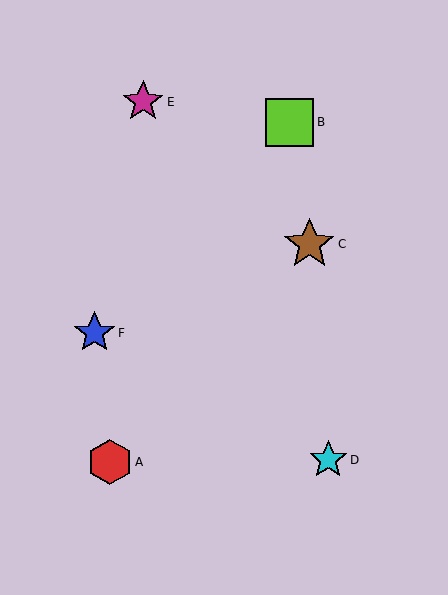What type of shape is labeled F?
Shape F is a blue star.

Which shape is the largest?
The brown star (labeled C) is the largest.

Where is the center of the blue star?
The center of the blue star is at (94, 333).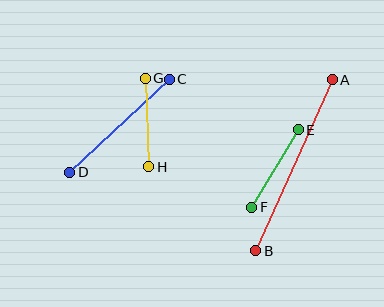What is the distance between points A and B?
The distance is approximately 188 pixels.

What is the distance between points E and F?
The distance is approximately 91 pixels.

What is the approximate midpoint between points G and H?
The midpoint is at approximately (147, 122) pixels.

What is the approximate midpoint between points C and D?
The midpoint is at approximately (120, 126) pixels.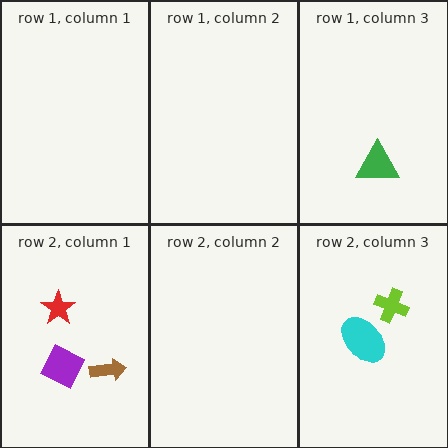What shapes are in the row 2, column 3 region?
The cyan ellipse, the lime cross.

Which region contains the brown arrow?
The row 2, column 1 region.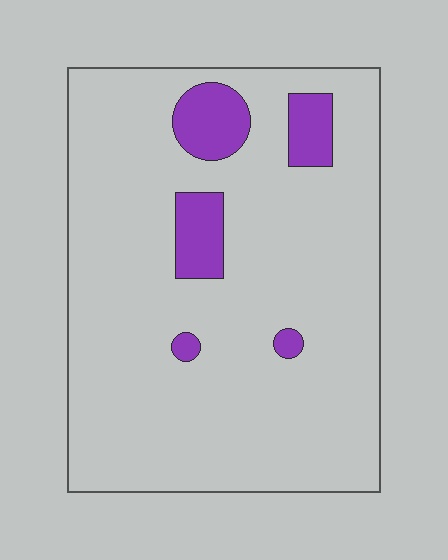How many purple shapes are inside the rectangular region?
5.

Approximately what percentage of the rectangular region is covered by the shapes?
Approximately 10%.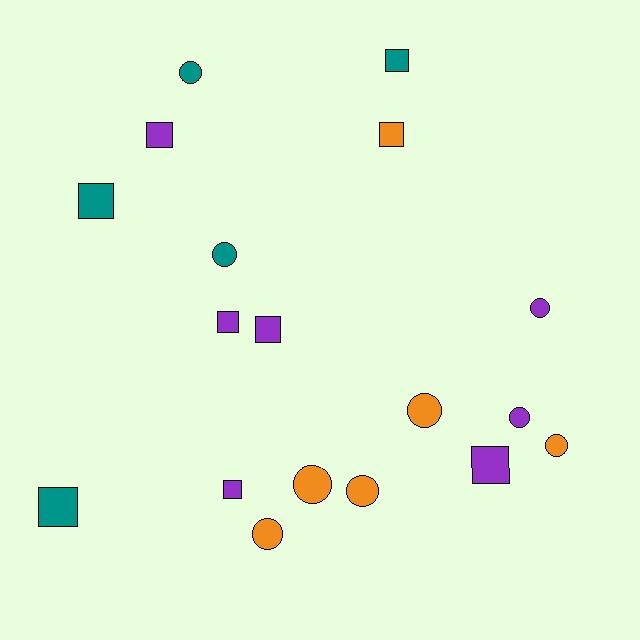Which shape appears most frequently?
Square, with 9 objects.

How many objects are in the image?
There are 18 objects.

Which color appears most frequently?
Purple, with 7 objects.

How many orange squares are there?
There is 1 orange square.